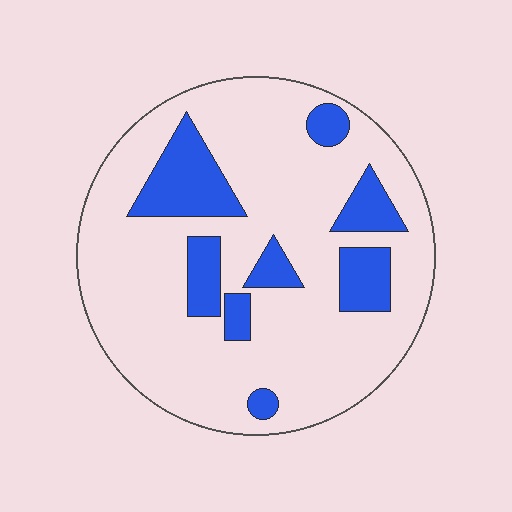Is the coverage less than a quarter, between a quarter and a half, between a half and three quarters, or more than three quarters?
Less than a quarter.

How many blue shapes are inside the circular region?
8.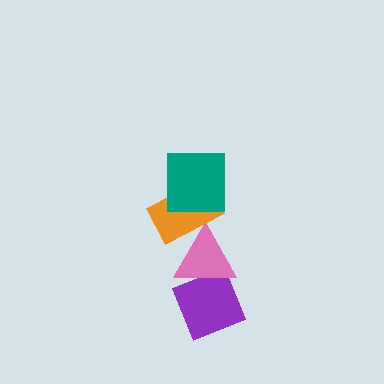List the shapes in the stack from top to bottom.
From top to bottom: the teal square, the orange rectangle, the pink triangle, the purple diamond.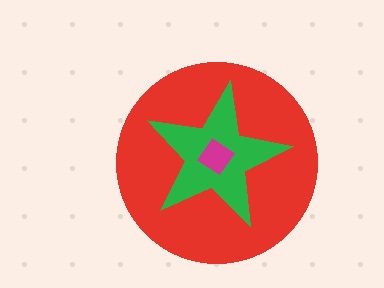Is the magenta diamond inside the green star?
Yes.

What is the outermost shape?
The red circle.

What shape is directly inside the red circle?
The green star.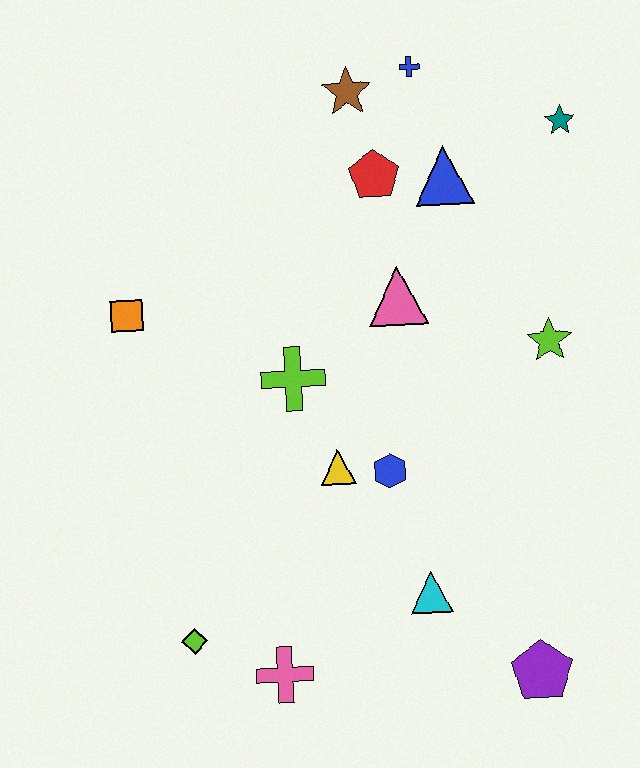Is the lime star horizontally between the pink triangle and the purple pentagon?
No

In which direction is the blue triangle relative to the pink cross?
The blue triangle is above the pink cross.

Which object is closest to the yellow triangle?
The blue hexagon is closest to the yellow triangle.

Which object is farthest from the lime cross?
The purple pentagon is farthest from the lime cross.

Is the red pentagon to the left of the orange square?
No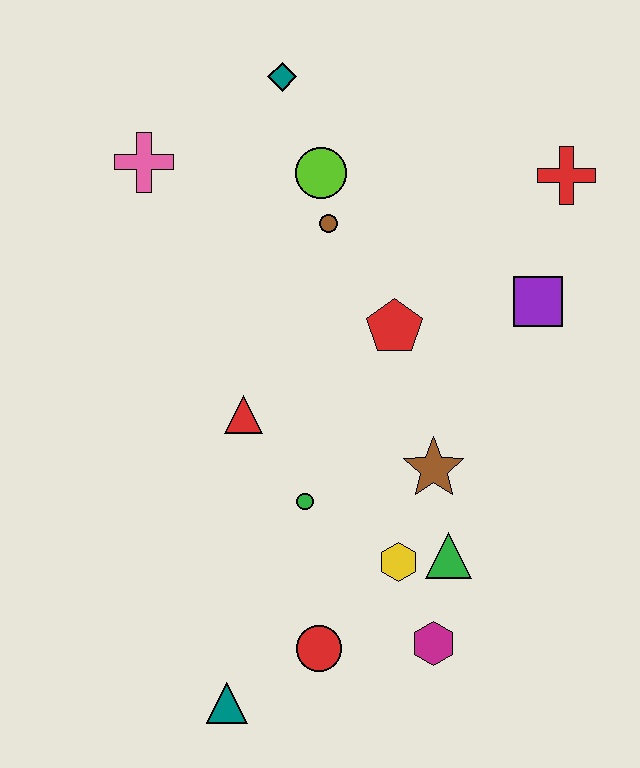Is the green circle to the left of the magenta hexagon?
Yes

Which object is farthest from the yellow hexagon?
The teal diamond is farthest from the yellow hexagon.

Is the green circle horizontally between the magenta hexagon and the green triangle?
No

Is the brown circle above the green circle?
Yes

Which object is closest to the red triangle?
The green circle is closest to the red triangle.